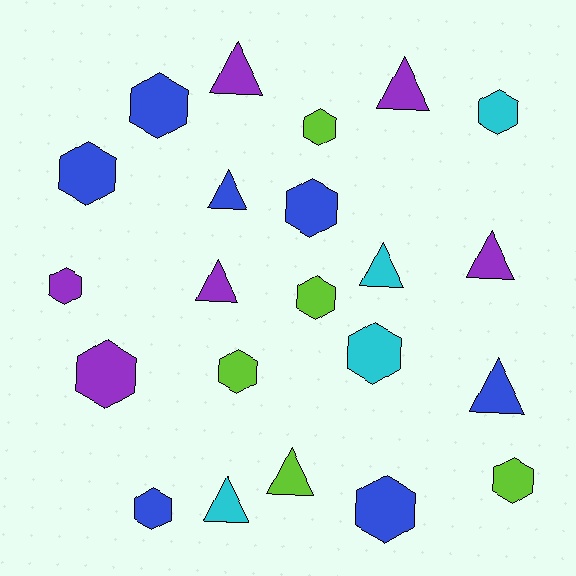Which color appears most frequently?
Blue, with 7 objects.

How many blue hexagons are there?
There are 5 blue hexagons.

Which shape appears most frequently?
Hexagon, with 13 objects.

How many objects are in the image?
There are 22 objects.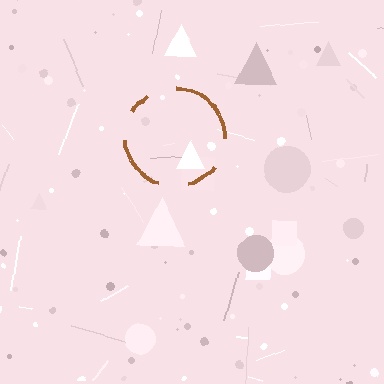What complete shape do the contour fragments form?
The contour fragments form a circle.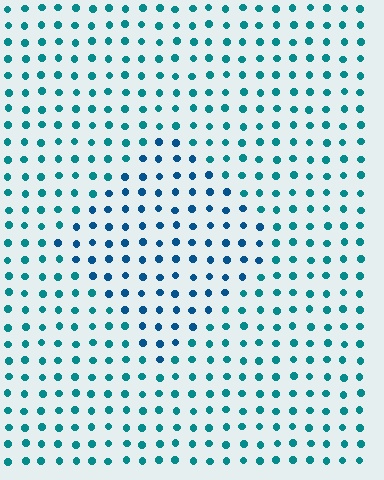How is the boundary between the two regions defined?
The boundary is defined purely by a slight shift in hue (about 26 degrees). Spacing, size, and orientation are identical on both sides.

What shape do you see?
I see a diamond.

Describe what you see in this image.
The image is filled with small teal elements in a uniform arrangement. A diamond-shaped region is visible where the elements are tinted to a slightly different hue, forming a subtle color boundary.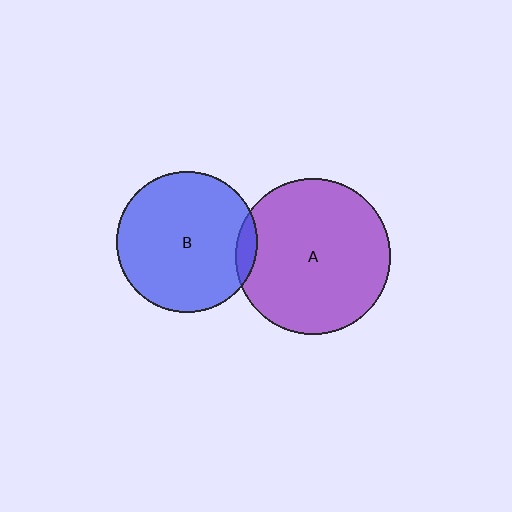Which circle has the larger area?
Circle A (purple).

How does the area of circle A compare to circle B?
Approximately 1.2 times.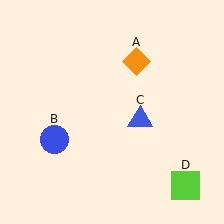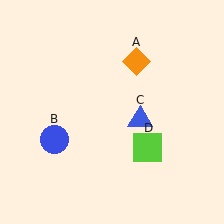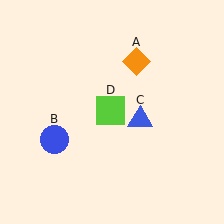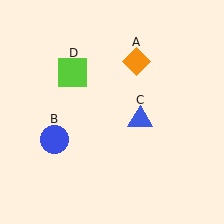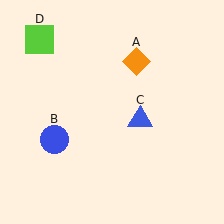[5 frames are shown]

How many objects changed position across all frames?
1 object changed position: lime square (object D).